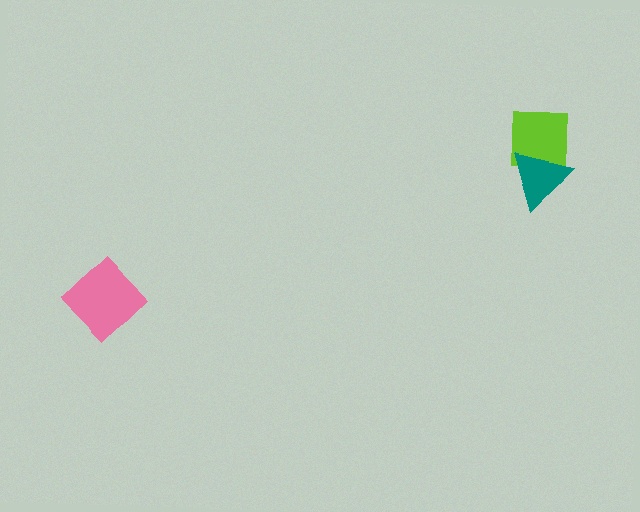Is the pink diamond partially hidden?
No, no other shape covers it.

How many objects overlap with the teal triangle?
1 object overlaps with the teal triangle.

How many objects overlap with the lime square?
1 object overlaps with the lime square.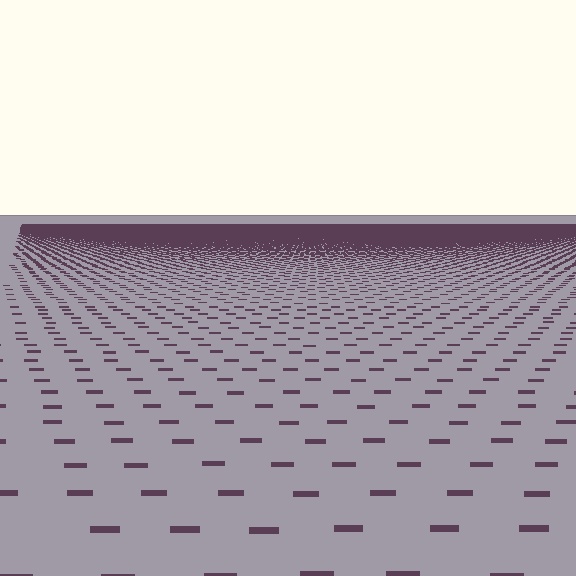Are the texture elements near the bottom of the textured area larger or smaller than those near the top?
Larger. Near the bottom, elements are closer to the viewer and appear at a bigger on-screen size.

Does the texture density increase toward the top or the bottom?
Density increases toward the top.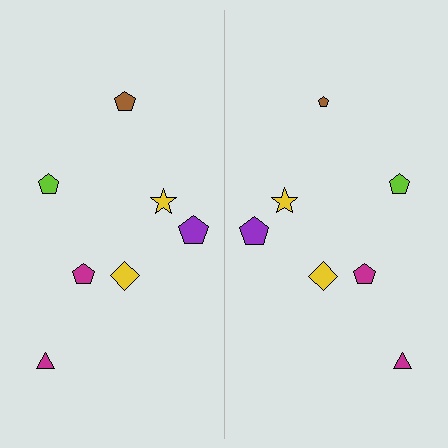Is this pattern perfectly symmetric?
No, the pattern is not perfectly symmetric. The brown pentagon on the right side has a different size than its mirror counterpart.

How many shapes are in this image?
There are 14 shapes in this image.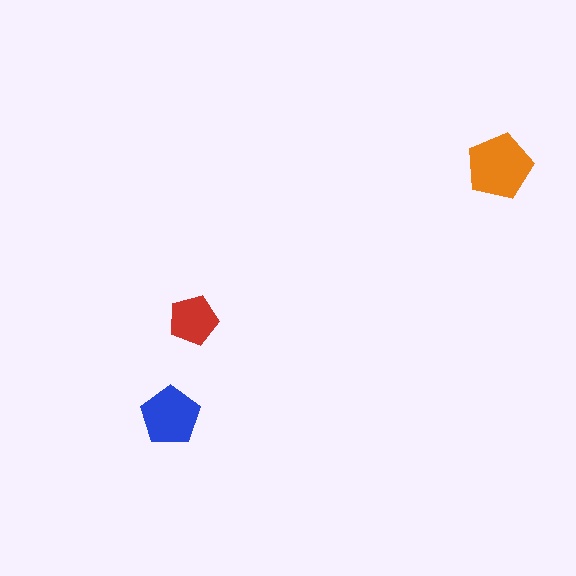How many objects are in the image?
There are 3 objects in the image.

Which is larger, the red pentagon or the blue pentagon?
The blue one.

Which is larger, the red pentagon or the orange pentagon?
The orange one.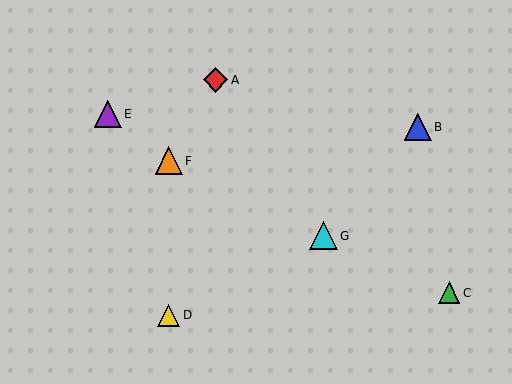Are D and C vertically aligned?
No, D is at x≈169 and C is at x≈449.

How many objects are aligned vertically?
2 objects (D, F) are aligned vertically.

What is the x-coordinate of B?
Object B is at x≈418.